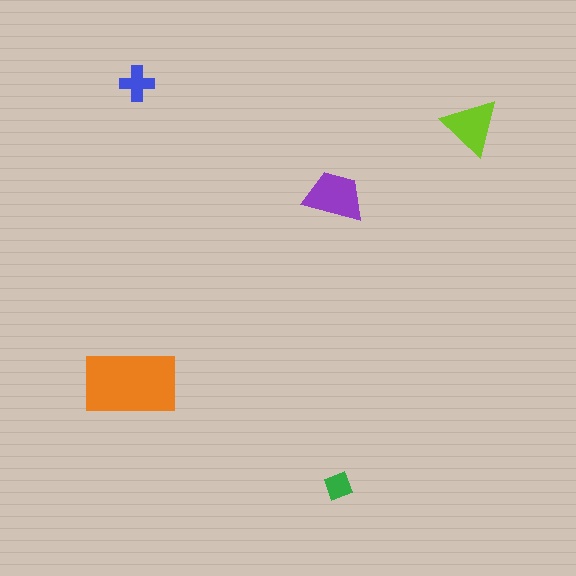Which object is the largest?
The orange rectangle.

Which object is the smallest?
The green diamond.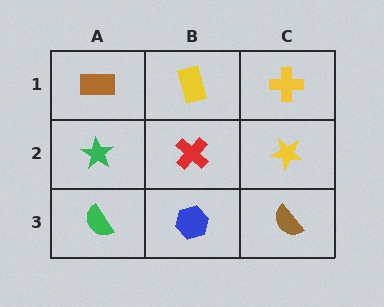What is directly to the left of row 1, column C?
A yellow rectangle.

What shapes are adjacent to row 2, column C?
A yellow cross (row 1, column C), a brown semicircle (row 3, column C), a red cross (row 2, column B).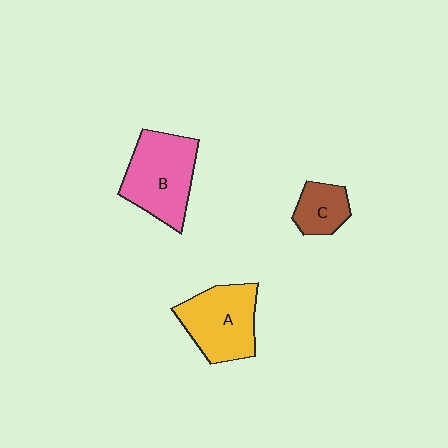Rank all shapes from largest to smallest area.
From largest to smallest: B (pink), A (yellow), C (brown).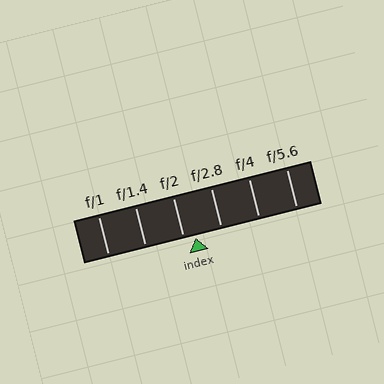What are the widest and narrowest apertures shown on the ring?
The widest aperture shown is f/1 and the narrowest is f/5.6.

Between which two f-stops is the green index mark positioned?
The index mark is between f/2 and f/2.8.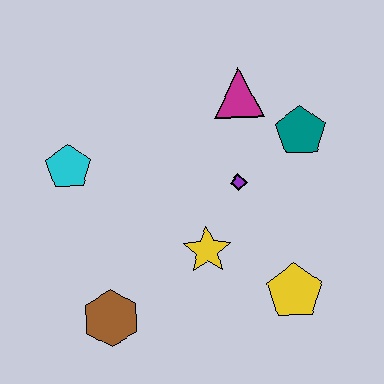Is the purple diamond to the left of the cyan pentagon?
No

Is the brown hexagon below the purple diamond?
Yes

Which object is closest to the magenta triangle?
The teal pentagon is closest to the magenta triangle.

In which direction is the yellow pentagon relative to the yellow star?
The yellow pentagon is to the right of the yellow star.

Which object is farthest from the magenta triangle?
The brown hexagon is farthest from the magenta triangle.